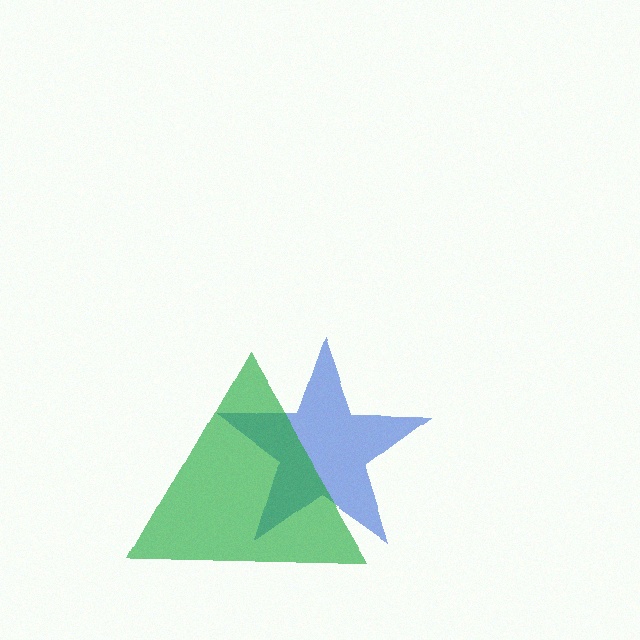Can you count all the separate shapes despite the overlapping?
Yes, there are 2 separate shapes.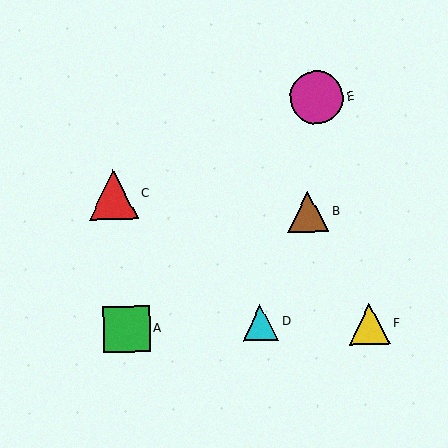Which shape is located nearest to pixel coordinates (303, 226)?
The brown triangle (labeled B) at (308, 212) is nearest to that location.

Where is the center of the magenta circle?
The center of the magenta circle is at (316, 97).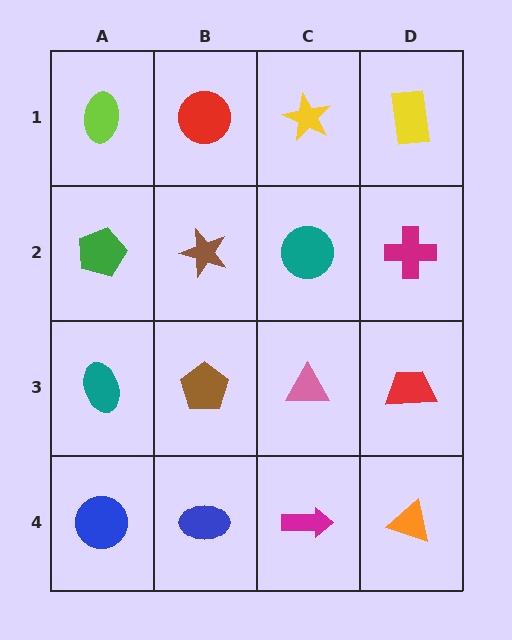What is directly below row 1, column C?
A teal circle.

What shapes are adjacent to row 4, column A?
A teal ellipse (row 3, column A), a blue ellipse (row 4, column B).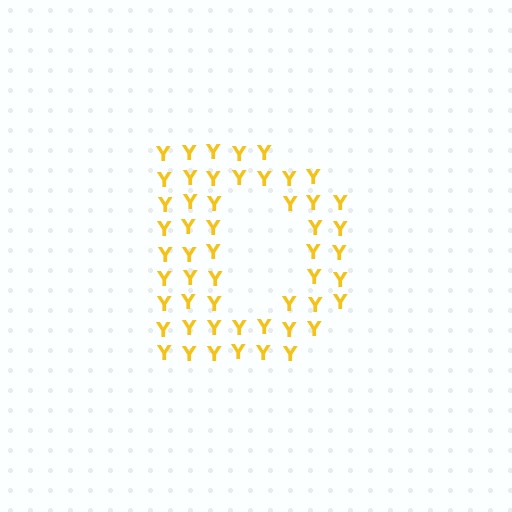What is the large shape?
The large shape is the letter D.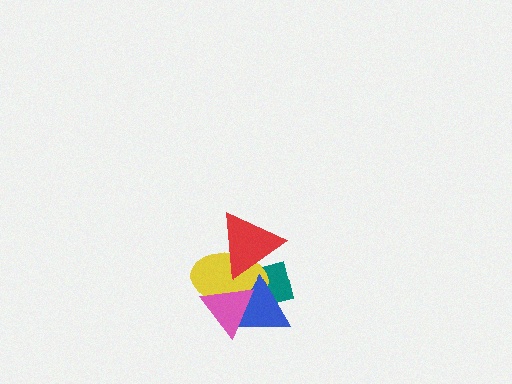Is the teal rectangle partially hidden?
Yes, it is partially covered by another shape.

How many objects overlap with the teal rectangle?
4 objects overlap with the teal rectangle.